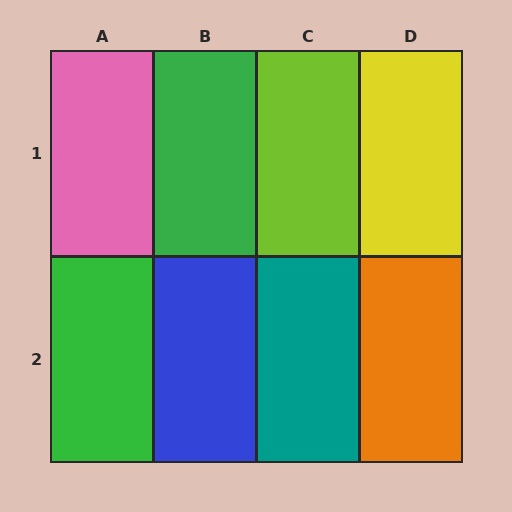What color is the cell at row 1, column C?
Lime.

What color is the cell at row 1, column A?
Pink.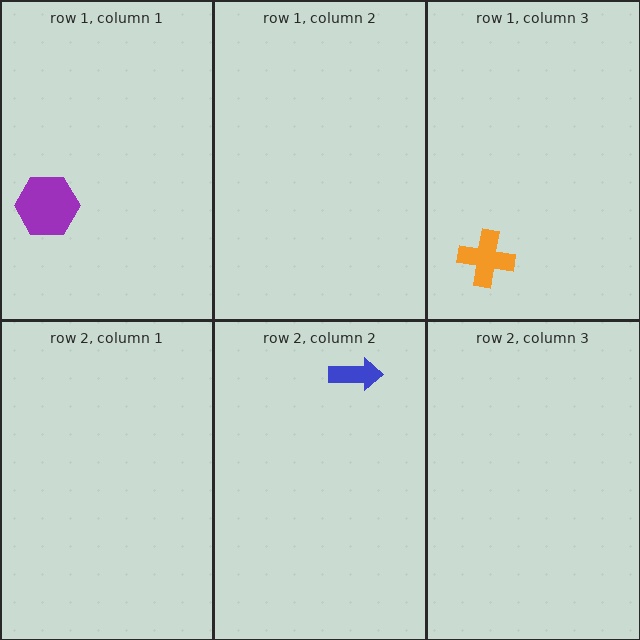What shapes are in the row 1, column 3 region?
The orange cross.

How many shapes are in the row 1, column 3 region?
1.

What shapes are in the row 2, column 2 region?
The blue arrow.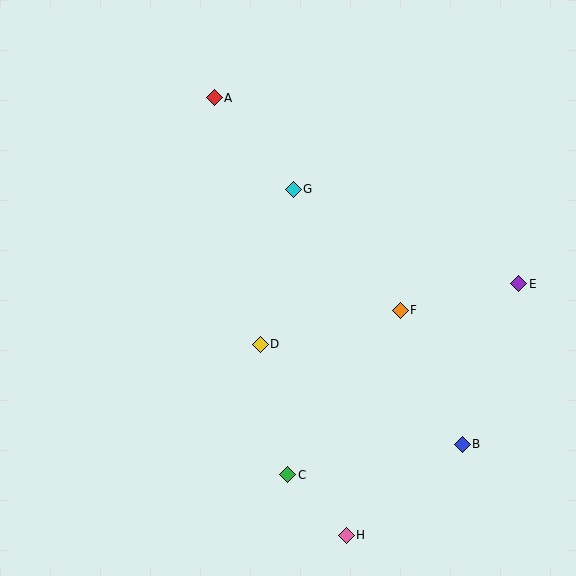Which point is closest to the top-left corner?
Point A is closest to the top-left corner.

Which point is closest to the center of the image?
Point D at (260, 344) is closest to the center.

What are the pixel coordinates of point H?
Point H is at (346, 535).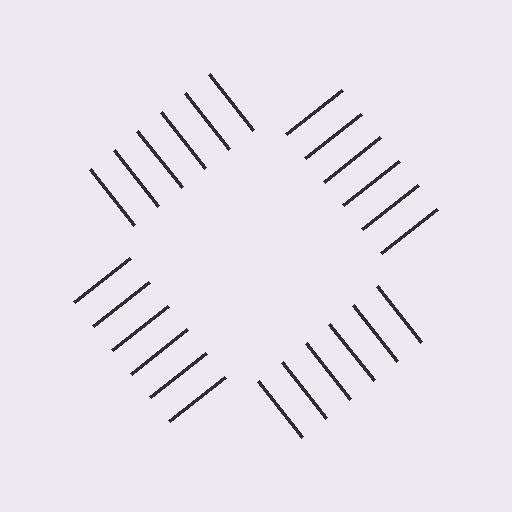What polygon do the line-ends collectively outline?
An illusory square — the line segments terminate on its edges but no continuous stroke is drawn.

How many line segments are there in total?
24 — 6 along each of the 4 edges.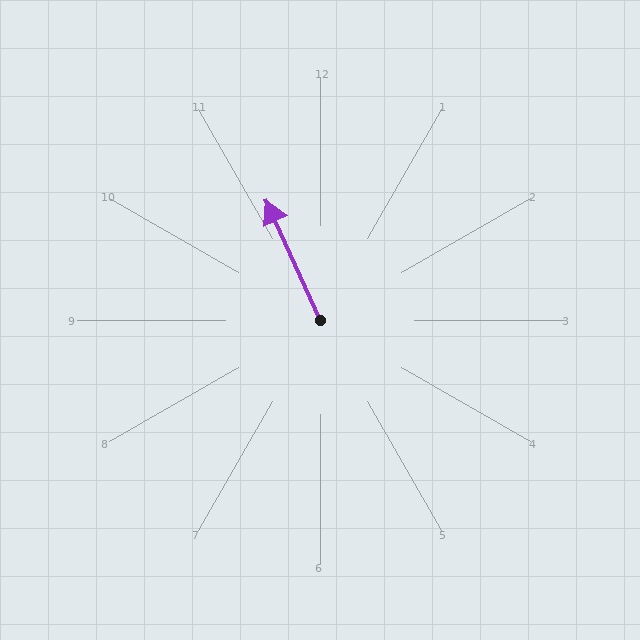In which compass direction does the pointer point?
Northwest.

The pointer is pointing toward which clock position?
Roughly 11 o'clock.